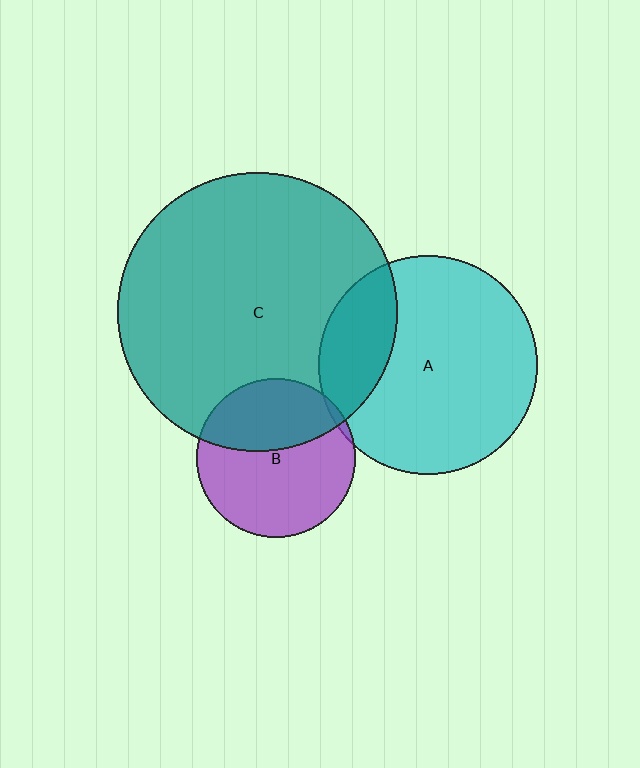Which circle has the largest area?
Circle C (teal).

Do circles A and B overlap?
Yes.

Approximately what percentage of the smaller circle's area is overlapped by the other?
Approximately 5%.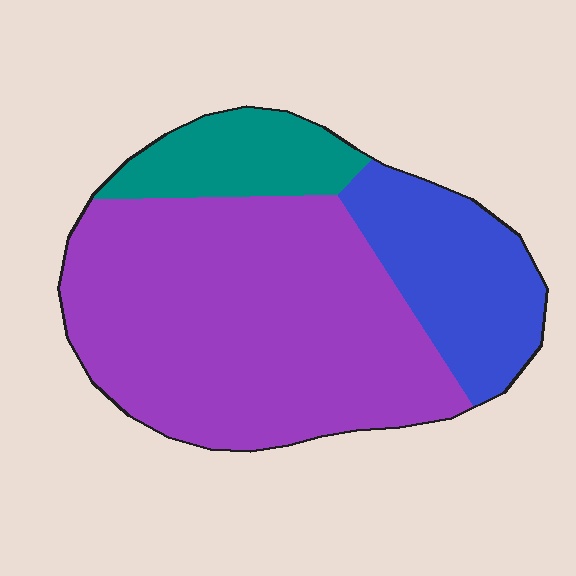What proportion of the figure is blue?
Blue takes up about one fifth (1/5) of the figure.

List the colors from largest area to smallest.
From largest to smallest: purple, blue, teal.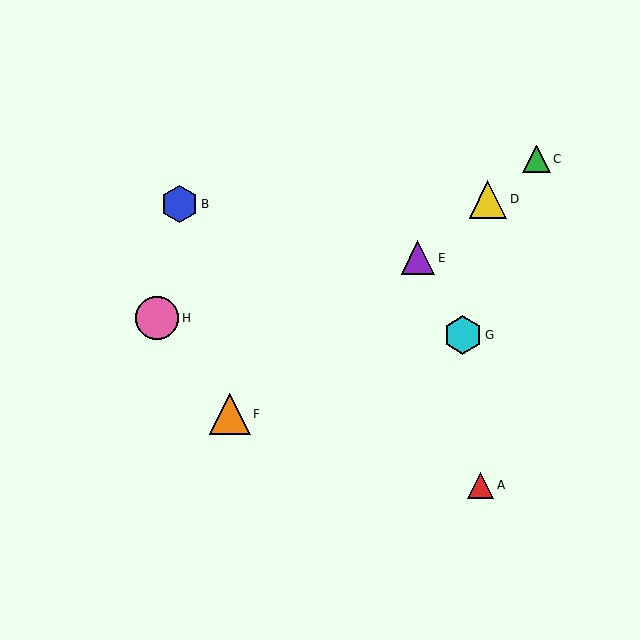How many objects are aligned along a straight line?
4 objects (C, D, E, F) are aligned along a straight line.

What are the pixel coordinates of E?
Object E is at (418, 258).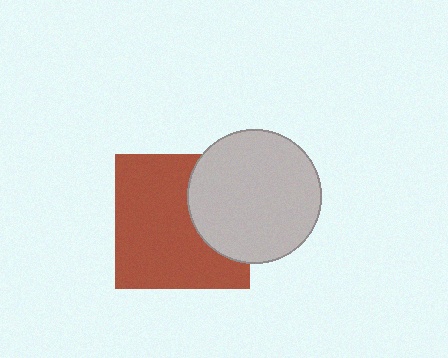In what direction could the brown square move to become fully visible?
The brown square could move left. That would shift it out from behind the light gray circle entirely.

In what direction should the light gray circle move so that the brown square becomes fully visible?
The light gray circle should move right. That is the shortest direction to clear the overlap and leave the brown square fully visible.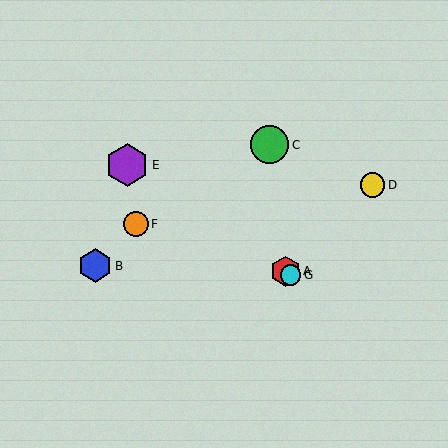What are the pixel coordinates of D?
Object D is at (373, 185).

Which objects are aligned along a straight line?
Objects A, E, G are aligned along a straight line.